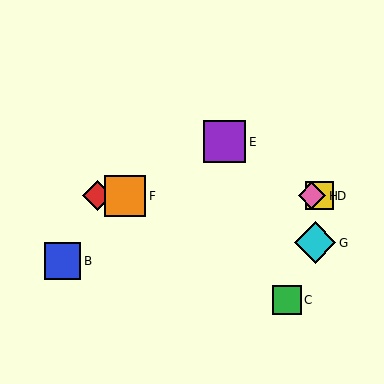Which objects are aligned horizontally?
Objects A, D, F, H are aligned horizontally.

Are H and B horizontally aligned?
No, H is at y≈196 and B is at y≈261.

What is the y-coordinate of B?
Object B is at y≈261.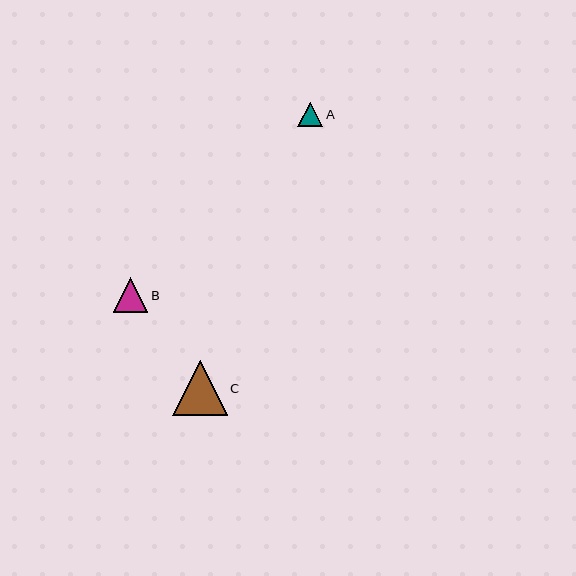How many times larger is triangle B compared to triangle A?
Triangle B is approximately 1.4 times the size of triangle A.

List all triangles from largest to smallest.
From largest to smallest: C, B, A.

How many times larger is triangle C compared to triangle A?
Triangle C is approximately 2.2 times the size of triangle A.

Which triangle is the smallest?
Triangle A is the smallest with a size of approximately 25 pixels.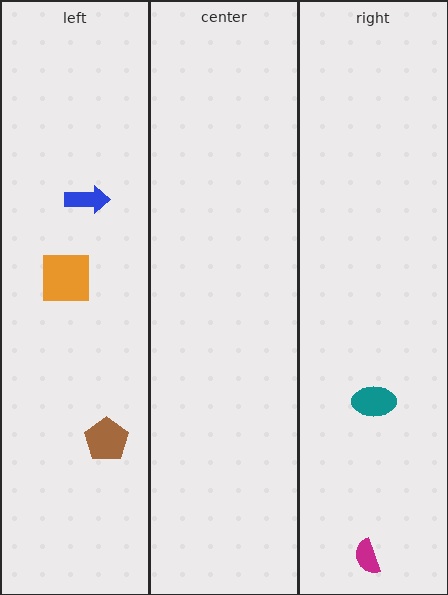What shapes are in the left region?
The blue arrow, the brown pentagon, the orange square.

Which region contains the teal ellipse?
The right region.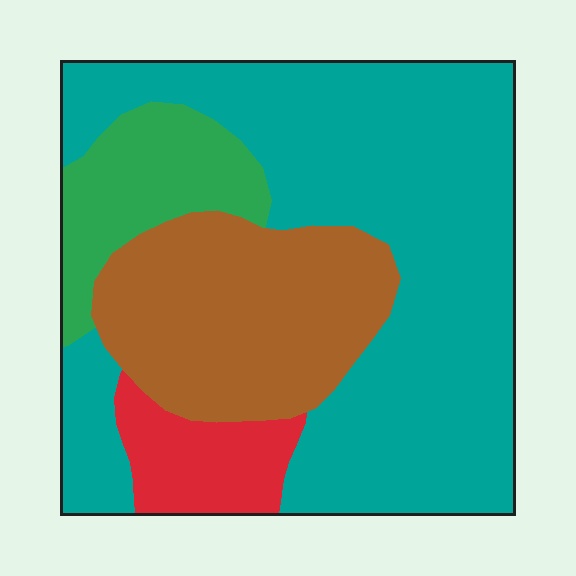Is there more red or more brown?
Brown.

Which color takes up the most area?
Teal, at roughly 55%.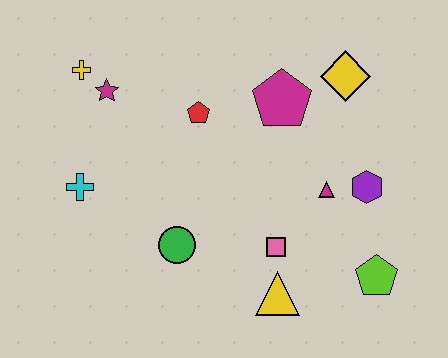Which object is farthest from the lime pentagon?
The yellow cross is farthest from the lime pentagon.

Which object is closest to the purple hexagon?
The magenta triangle is closest to the purple hexagon.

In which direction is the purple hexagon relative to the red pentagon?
The purple hexagon is to the right of the red pentagon.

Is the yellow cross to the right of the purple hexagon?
No